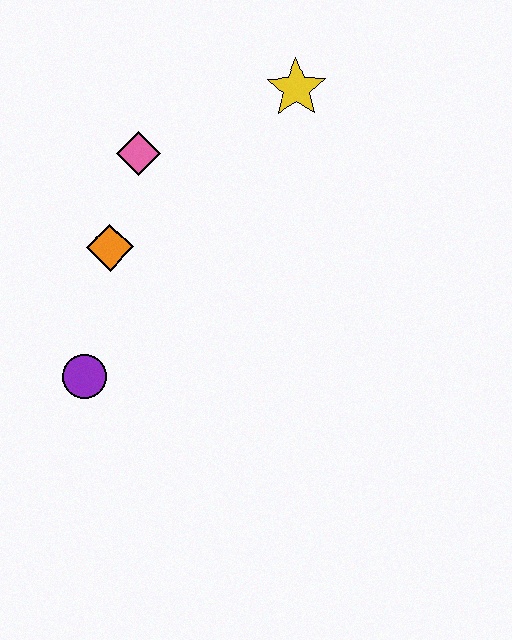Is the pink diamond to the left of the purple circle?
No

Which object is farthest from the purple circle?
The yellow star is farthest from the purple circle.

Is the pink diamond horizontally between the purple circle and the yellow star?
Yes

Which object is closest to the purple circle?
The orange diamond is closest to the purple circle.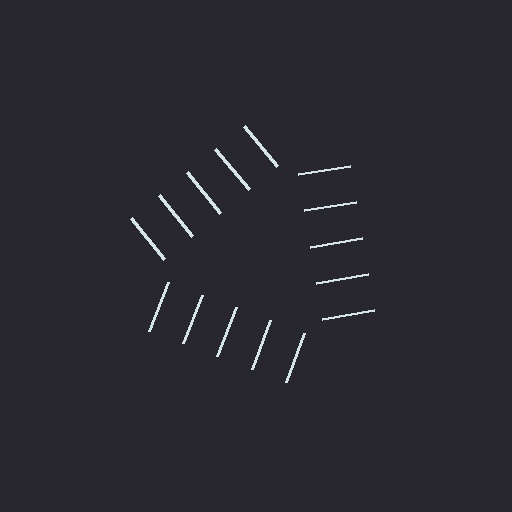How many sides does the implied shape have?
3 sides — the line-ends trace a triangle.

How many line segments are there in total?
15 — 5 along each of the 3 edges.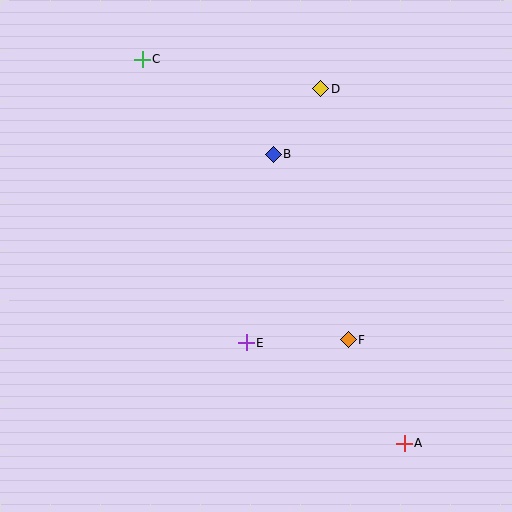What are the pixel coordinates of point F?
Point F is at (348, 340).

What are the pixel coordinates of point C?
Point C is at (142, 59).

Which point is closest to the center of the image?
Point E at (246, 343) is closest to the center.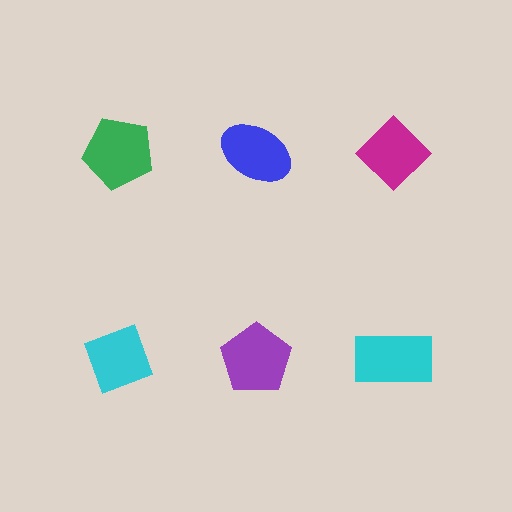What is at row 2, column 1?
A cyan diamond.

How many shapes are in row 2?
3 shapes.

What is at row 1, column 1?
A green pentagon.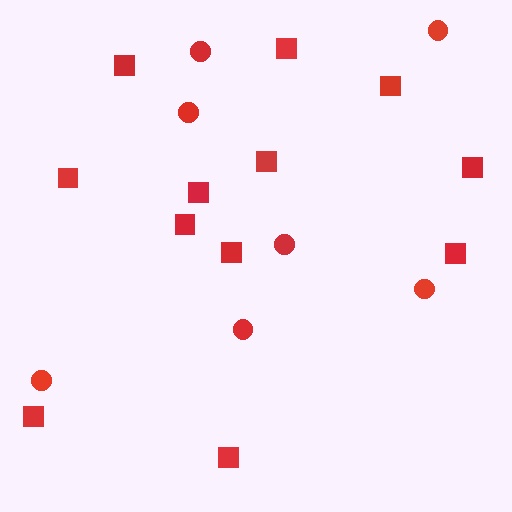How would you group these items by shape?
There are 2 groups: one group of circles (7) and one group of squares (12).